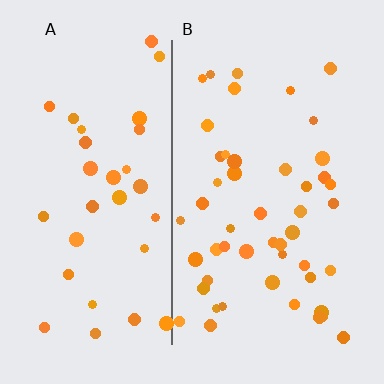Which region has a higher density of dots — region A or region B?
B (the right).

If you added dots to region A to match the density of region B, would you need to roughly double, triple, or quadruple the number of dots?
Approximately double.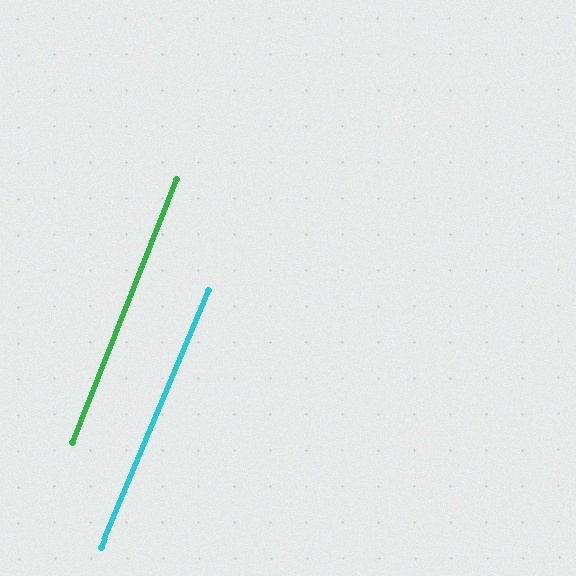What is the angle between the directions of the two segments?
Approximately 1 degree.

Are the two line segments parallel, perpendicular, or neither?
Parallel — their directions differ by only 1.3°.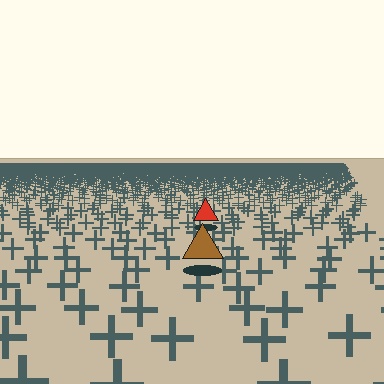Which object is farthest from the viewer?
The red triangle is farthest from the viewer. It appears smaller and the ground texture around it is denser.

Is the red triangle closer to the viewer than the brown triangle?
No. The brown triangle is closer — you can tell from the texture gradient: the ground texture is coarser near it.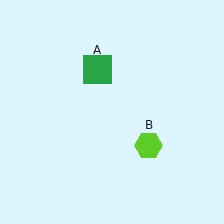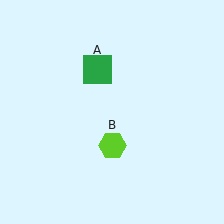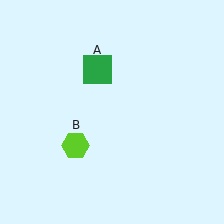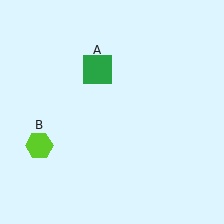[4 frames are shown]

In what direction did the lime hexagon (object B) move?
The lime hexagon (object B) moved left.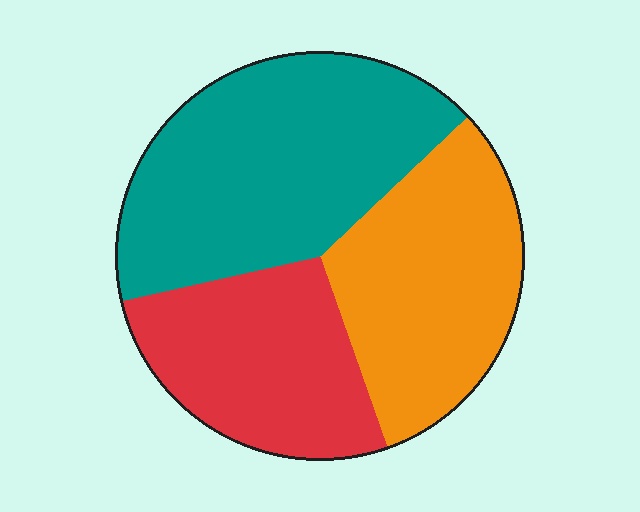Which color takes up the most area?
Teal, at roughly 40%.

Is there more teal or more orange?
Teal.